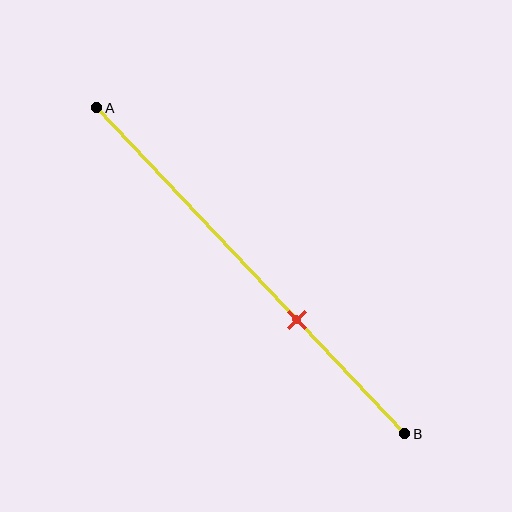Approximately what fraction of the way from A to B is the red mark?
The red mark is approximately 65% of the way from A to B.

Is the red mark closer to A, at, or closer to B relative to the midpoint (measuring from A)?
The red mark is closer to point B than the midpoint of segment AB.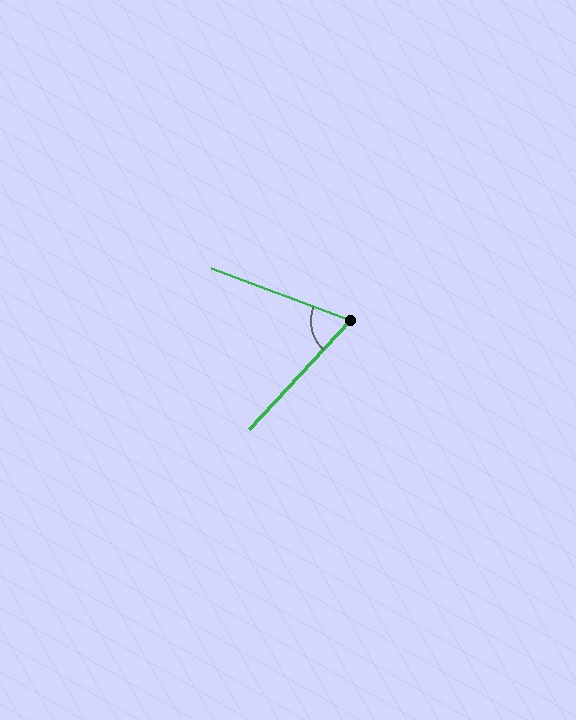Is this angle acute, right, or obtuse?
It is acute.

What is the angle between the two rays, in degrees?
Approximately 68 degrees.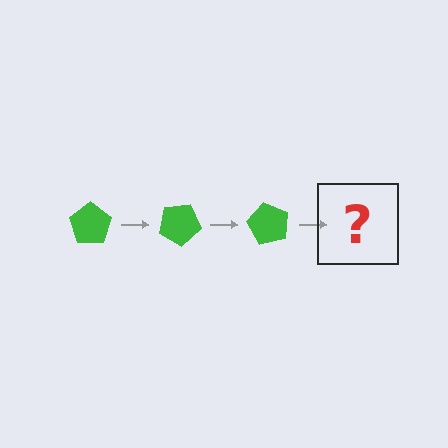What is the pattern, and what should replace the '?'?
The pattern is that the pentagon rotates 30 degrees each step. The '?' should be a green pentagon rotated 90 degrees.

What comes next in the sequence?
The next element should be a green pentagon rotated 90 degrees.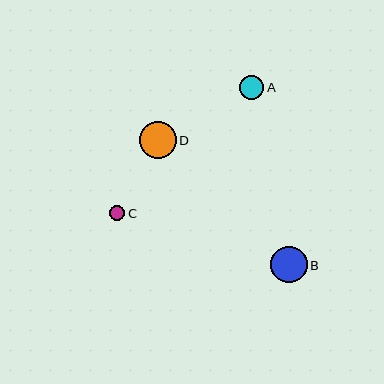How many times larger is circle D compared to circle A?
Circle D is approximately 1.5 times the size of circle A.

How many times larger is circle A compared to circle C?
Circle A is approximately 1.5 times the size of circle C.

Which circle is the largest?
Circle D is the largest with a size of approximately 37 pixels.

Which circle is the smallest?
Circle C is the smallest with a size of approximately 16 pixels.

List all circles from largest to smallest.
From largest to smallest: D, B, A, C.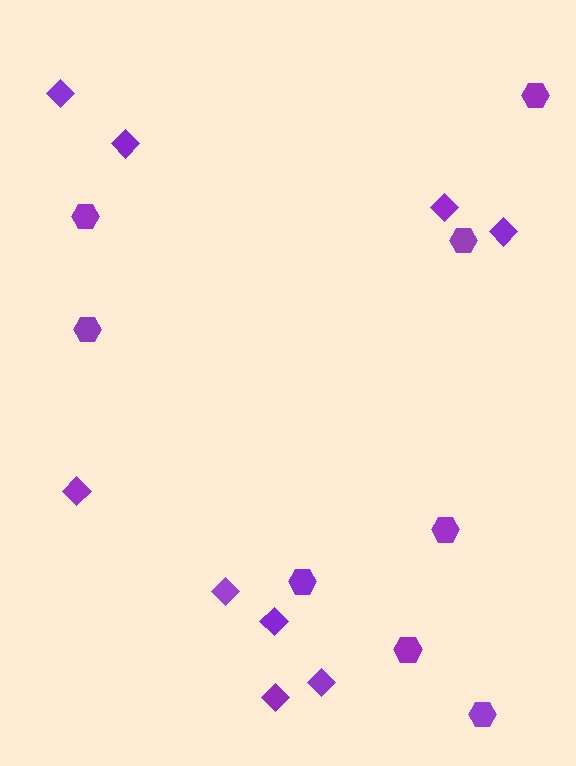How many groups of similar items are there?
There are 2 groups: one group of diamonds (9) and one group of hexagons (8).